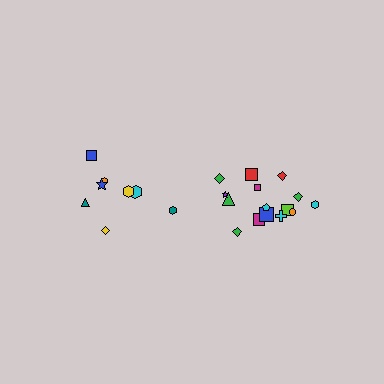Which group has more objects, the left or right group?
The right group.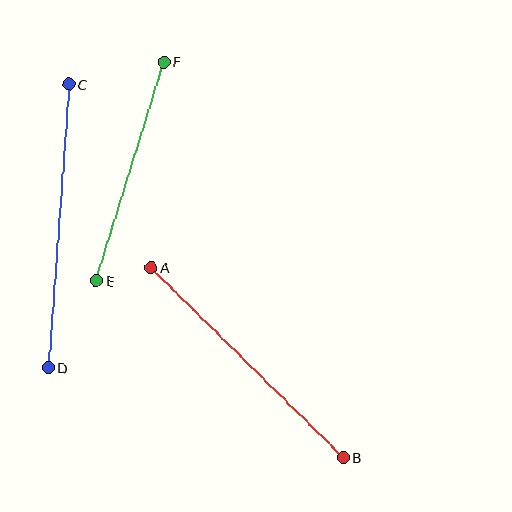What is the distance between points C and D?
The distance is approximately 284 pixels.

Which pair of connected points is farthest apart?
Points C and D are farthest apart.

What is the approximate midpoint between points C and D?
The midpoint is at approximately (58, 226) pixels.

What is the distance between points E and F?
The distance is approximately 228 pixels.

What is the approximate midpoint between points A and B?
The midpoint is at approximately (247, 363) pixels.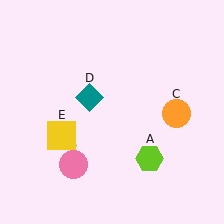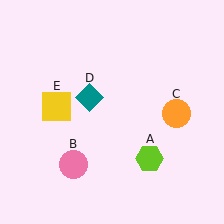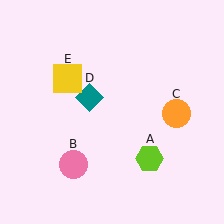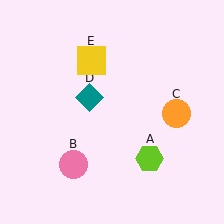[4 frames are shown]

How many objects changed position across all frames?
1 object changed position: yellow square (object E).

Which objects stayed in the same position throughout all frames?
Lime hexagon (object A) and pink circle (object B) and orange circle (object C) and teal diamond (object D) remained stationary.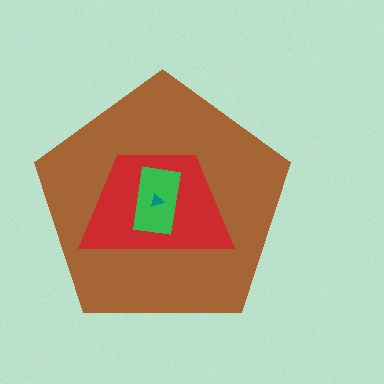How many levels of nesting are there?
4.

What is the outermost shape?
The brown pentagon.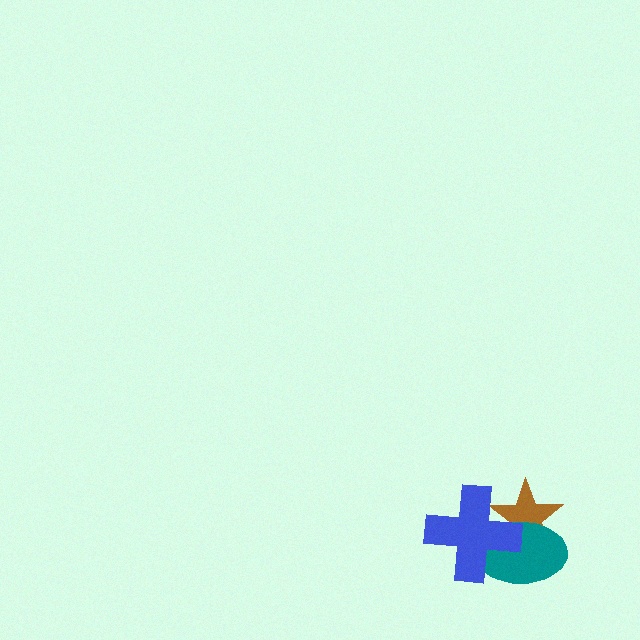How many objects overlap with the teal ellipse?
2 objects overlap with the teal ellipse.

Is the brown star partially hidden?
Yes, it is partially covered by another shape.